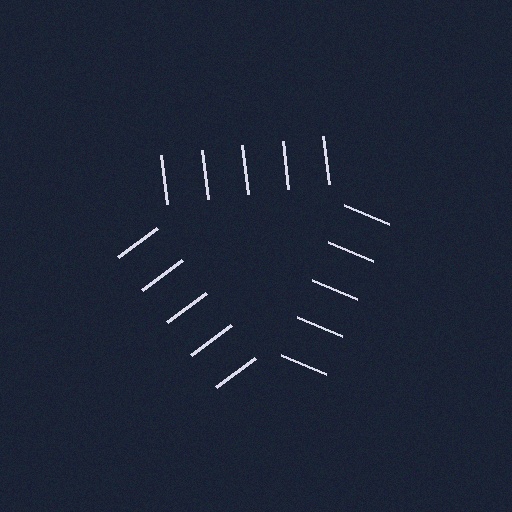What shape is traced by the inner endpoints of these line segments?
An illusory triangle — the line segments terminate on its edges but no continuous stroke is drawn.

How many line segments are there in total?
15 — 5 along each of the 3 edges.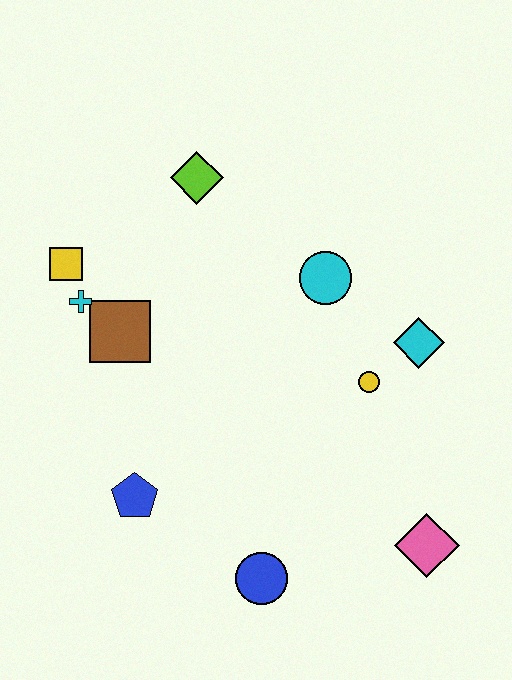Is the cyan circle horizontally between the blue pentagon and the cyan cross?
No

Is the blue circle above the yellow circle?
No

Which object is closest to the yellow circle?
The cyan diamond is closest to the yellow circle.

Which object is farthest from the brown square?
The pink diamond is farthest from the brown square.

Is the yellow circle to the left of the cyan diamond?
Yes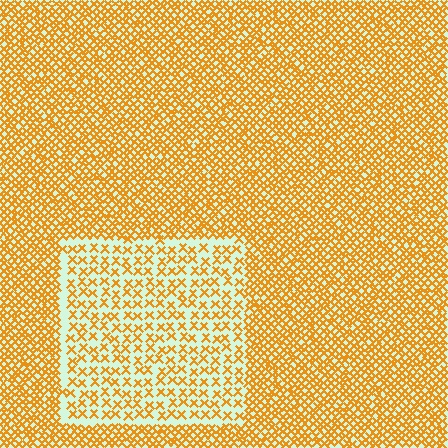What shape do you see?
I see a rectangle.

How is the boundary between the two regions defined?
The boundary is defined by a change in element density (approximately 2.2x ratio). All elements are the same color, size, and shape.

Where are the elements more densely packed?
The elements are more densely packed outside the rectangle boundary.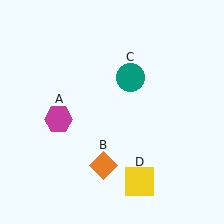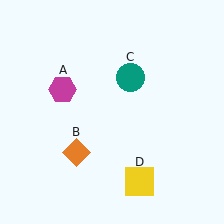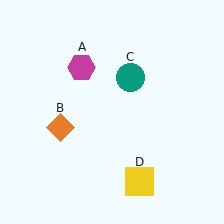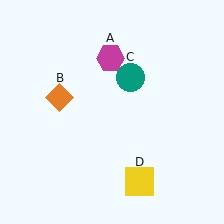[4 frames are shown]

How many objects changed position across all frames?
2 objects changed position: magenta hexagon (object A), orange diamond (object B).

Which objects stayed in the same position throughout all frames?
Teal circle (object C) and yellow square (object D) remained stationary.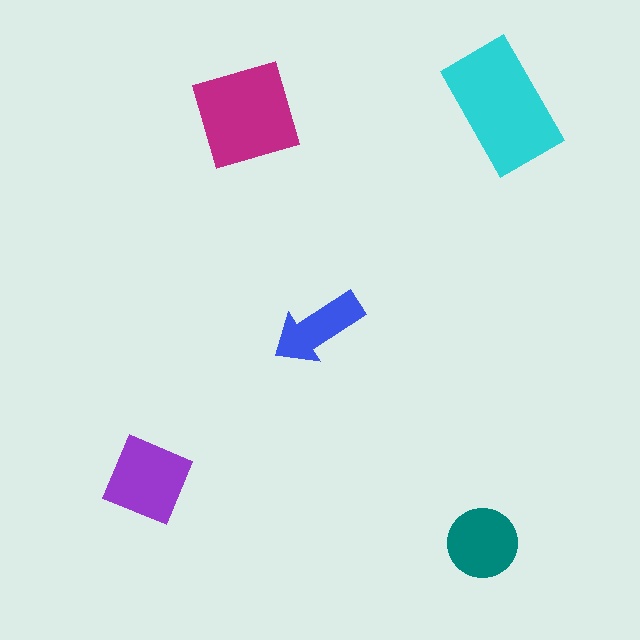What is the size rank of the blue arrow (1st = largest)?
5th.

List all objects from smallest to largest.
The blue arrow, the teal circle, the purple diamond, the magenta square, the cyan rectangle.